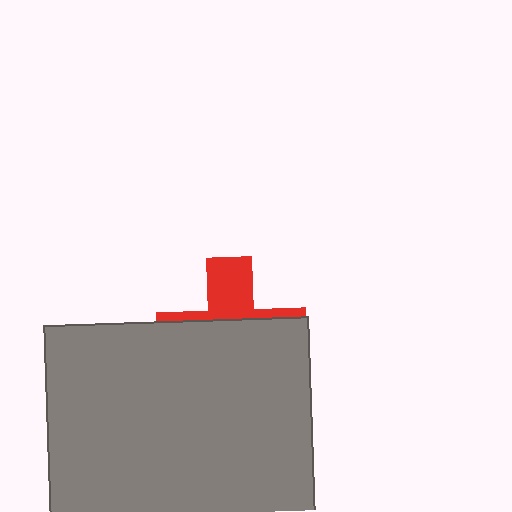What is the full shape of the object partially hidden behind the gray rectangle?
The partially hidden object is a red cross.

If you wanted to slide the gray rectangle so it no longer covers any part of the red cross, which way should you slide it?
Slide it down — that is the most direct way to separate the two shapes.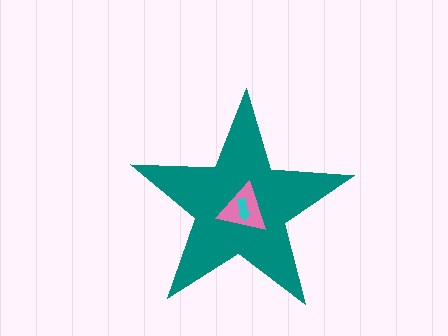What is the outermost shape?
The teal star.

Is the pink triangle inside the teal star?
Yes.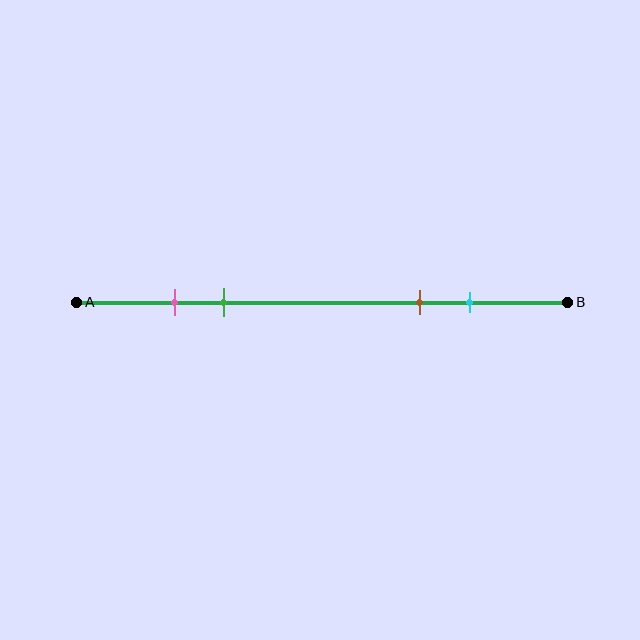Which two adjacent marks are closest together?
The pink and green marks are the closest adjacent pair.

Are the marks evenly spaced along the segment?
No, the marks are not evenly spaced.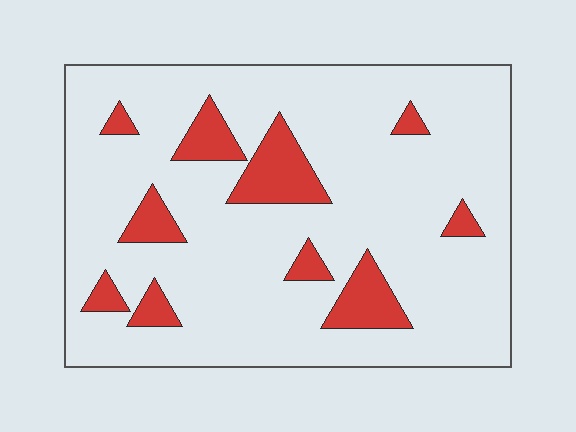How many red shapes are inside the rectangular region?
10.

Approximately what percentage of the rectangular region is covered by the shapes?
Approximately 15%.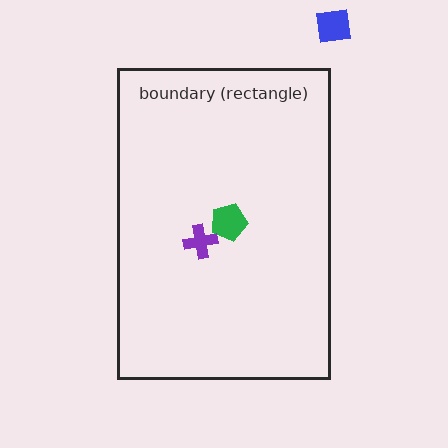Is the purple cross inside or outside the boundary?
Inside.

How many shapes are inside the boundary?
2 inside, 1 outside.